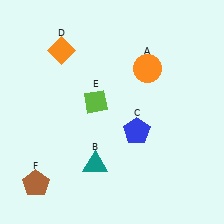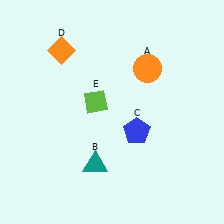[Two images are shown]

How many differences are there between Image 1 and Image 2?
There is 1 difference between the two images.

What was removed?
The brown pentagon (F) was removed in Image 2.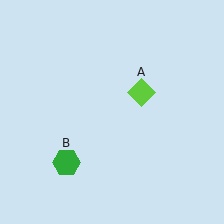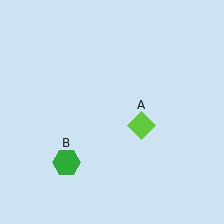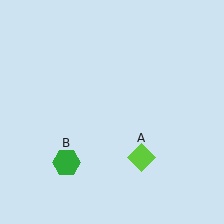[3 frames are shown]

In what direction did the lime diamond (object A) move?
The lime diamond (object A) moved down.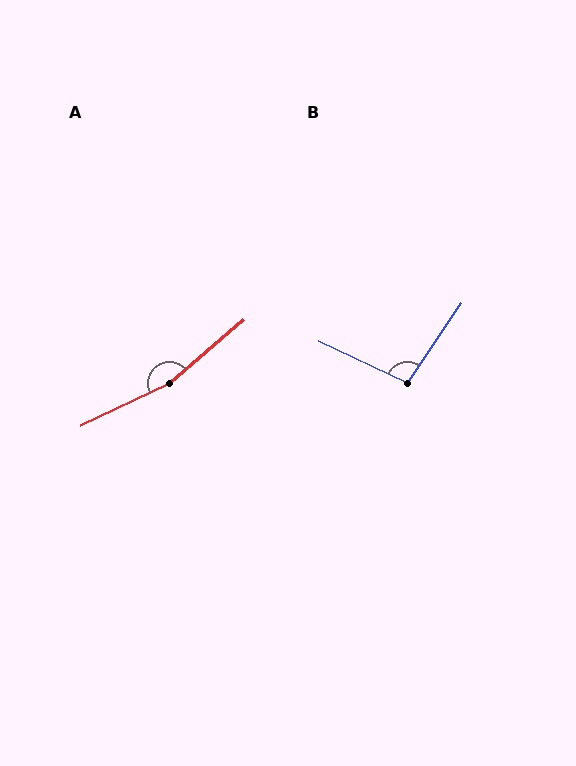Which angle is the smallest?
B, at approximately 99 degrees.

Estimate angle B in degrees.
Approximately 99 degrees.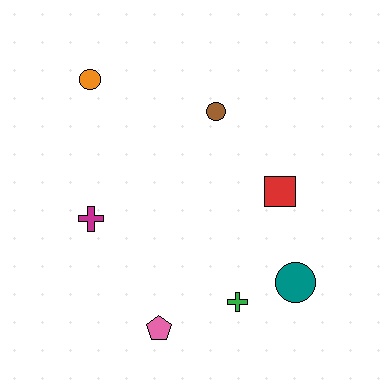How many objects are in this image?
There are 7 objects.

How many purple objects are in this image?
There are no purple objects.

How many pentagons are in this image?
There is 1 pentagon.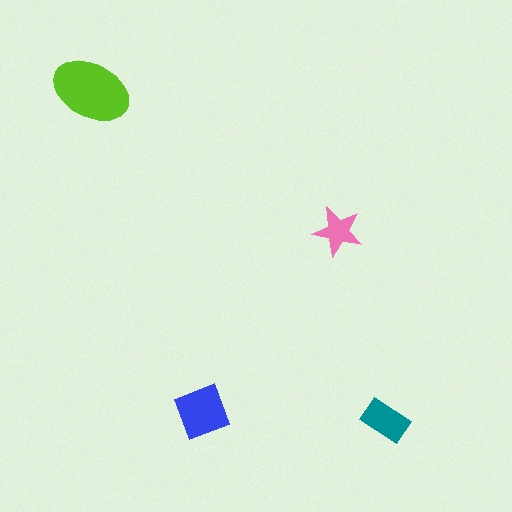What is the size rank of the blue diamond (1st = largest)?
2nd.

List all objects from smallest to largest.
The pink star, the teal rectangle, the blue diamond, the lime ellipse.